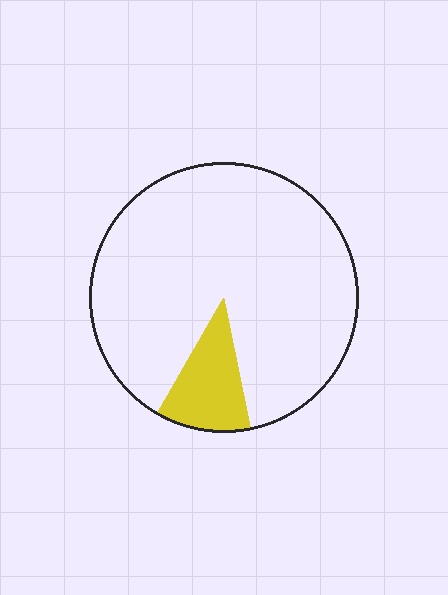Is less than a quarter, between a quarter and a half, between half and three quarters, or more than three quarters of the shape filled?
Less than a quarter.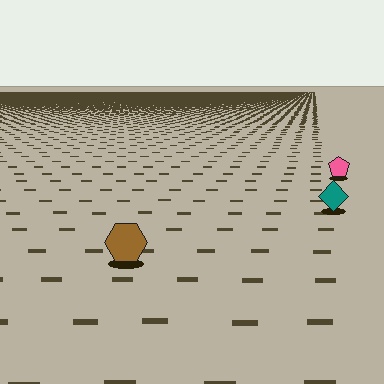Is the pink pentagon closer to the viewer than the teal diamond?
No. The teal diamond is closer — you can tell from the texture gradient: the ground texture is coarser near it.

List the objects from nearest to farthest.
From nearest to farthest: the brown hexagon, the teal diamond, the pink pentagon.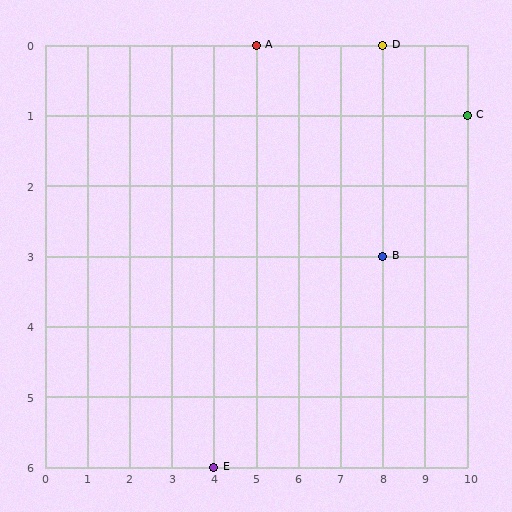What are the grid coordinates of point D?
Point D is at grid coordinates (8, 0).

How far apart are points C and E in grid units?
Points C and E are 6 columns and 5 rows apart (about 7.8 grid units diagonally).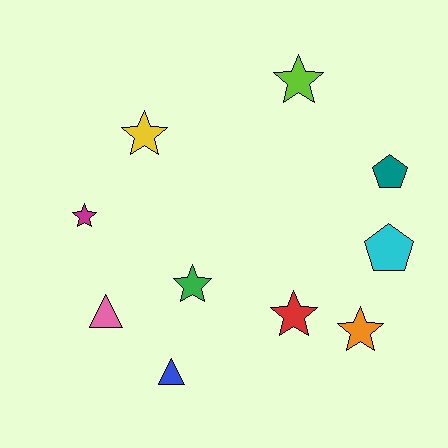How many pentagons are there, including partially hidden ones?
There are 2 pentagons.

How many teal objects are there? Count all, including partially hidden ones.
There is 1 teal object.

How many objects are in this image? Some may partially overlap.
There are 10 objects.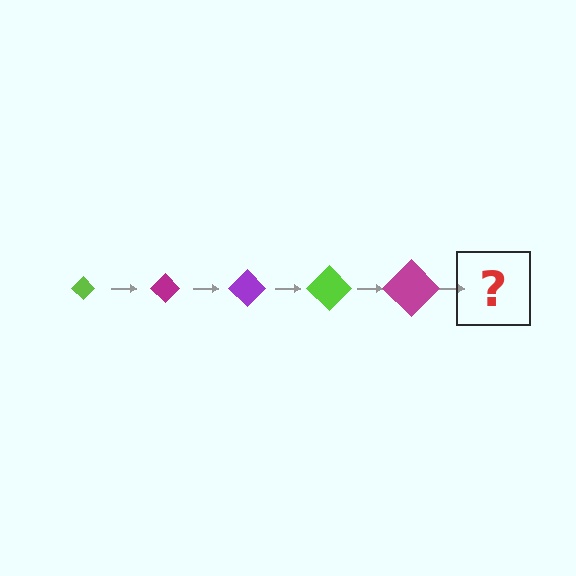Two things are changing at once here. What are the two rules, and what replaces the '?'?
The two rules are that the diamond grows larger each step and the color cycles through lime, magenta, and purple. The '?' should be a purple diamond, larger than the previous one.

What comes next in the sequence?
The next element should be a purple diamond, larger than the previous one.